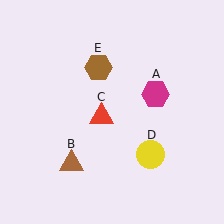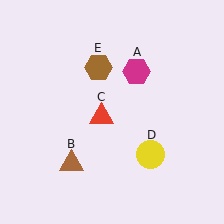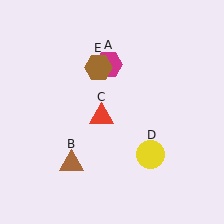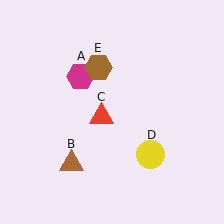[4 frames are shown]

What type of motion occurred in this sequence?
The magenta hexagon (object A) rotated counterclockwise around the center of the scene.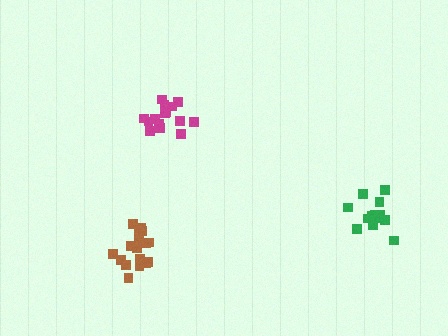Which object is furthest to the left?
The brown cluster is leftmost.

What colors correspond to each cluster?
The clusters are colored: magenta, brown, green.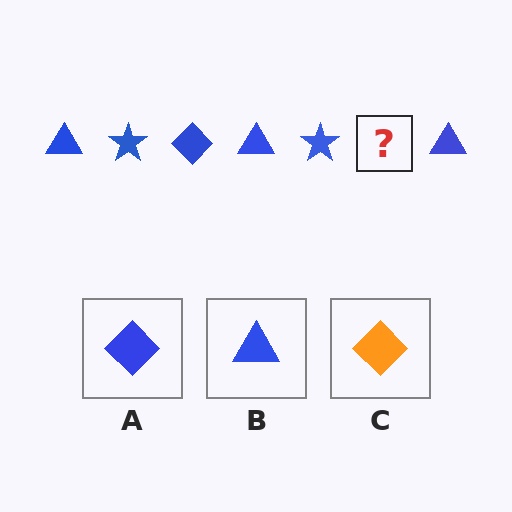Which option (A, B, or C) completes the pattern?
A.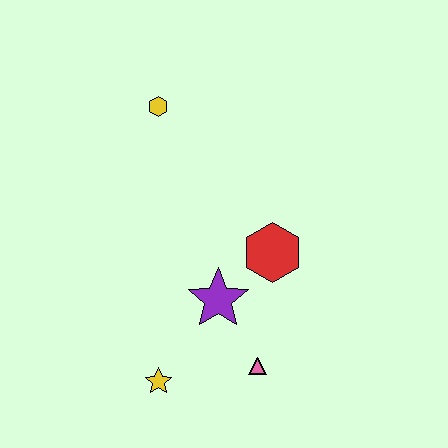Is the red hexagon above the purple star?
Yes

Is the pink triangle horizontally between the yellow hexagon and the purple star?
No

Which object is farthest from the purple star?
The yellow hexagon is farthest from the purple star.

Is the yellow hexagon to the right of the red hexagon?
No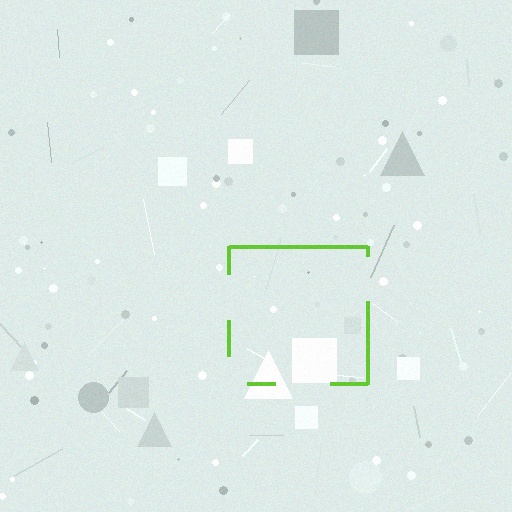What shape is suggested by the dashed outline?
The dashed outline suggests a square.